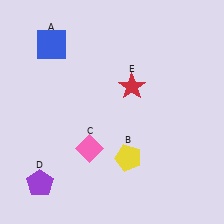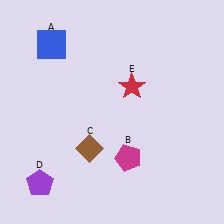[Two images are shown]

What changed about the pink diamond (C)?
In Image 1, C is pink. In Image 2, it changed to brown.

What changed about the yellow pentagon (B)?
In Image 1, B is yellow. In Image 2, it changed to magenta.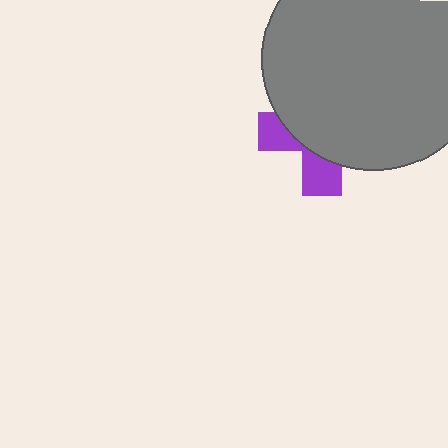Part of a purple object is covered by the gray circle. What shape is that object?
It is a cross.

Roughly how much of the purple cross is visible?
A small part of it is visible (roughly 32%).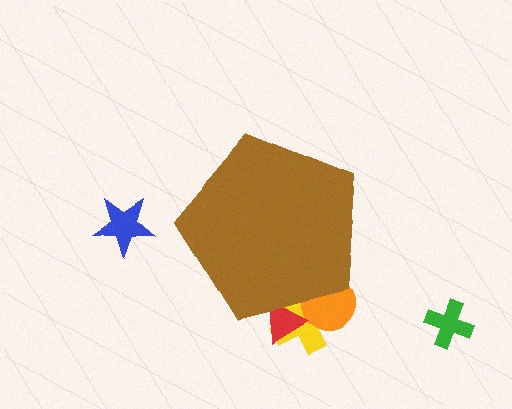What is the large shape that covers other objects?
A brown pentagon.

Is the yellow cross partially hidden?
Yes, the yellow cross is partially hidden behind the brown pentagon.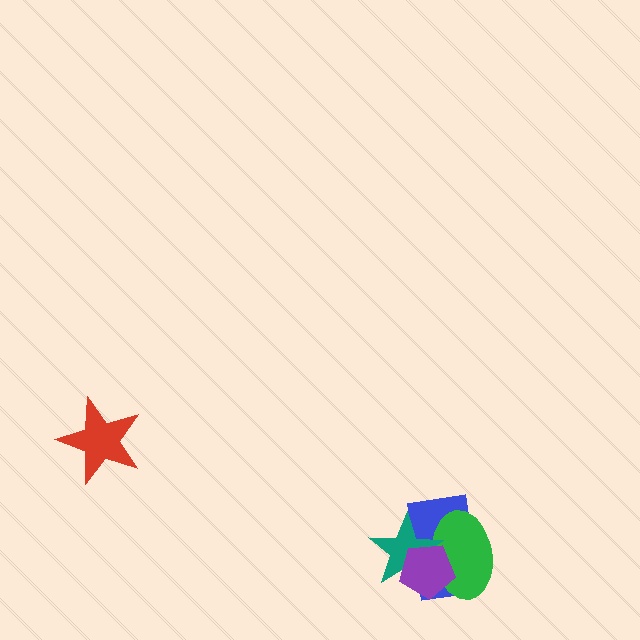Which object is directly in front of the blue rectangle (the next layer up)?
The green ellipse is directly in front of the blue rectangle.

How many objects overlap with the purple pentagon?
3 objects overlap with the purple pentagon.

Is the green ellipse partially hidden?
Yes, it is partially covered by another shape.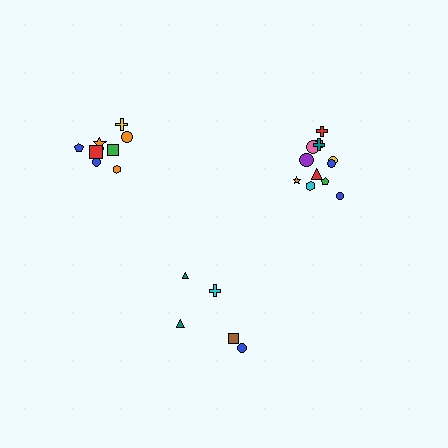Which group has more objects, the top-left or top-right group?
The top-right group.